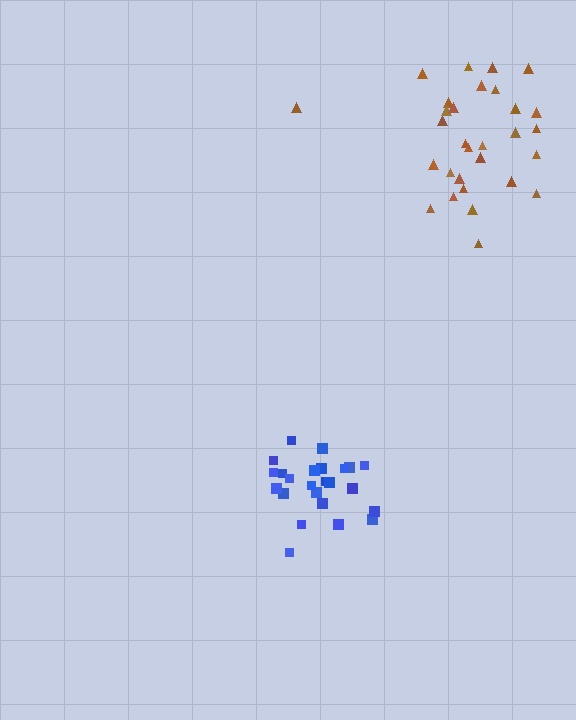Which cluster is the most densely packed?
Blue.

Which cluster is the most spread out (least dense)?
Brown.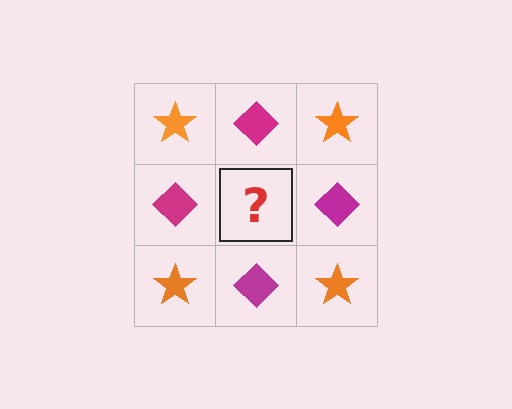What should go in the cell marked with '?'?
The missing cell should contain an orange star.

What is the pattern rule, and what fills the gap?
The rule is that it alternates orange star and magenta diamond in a checkerboard pattern. The gap should be filled with an orange star.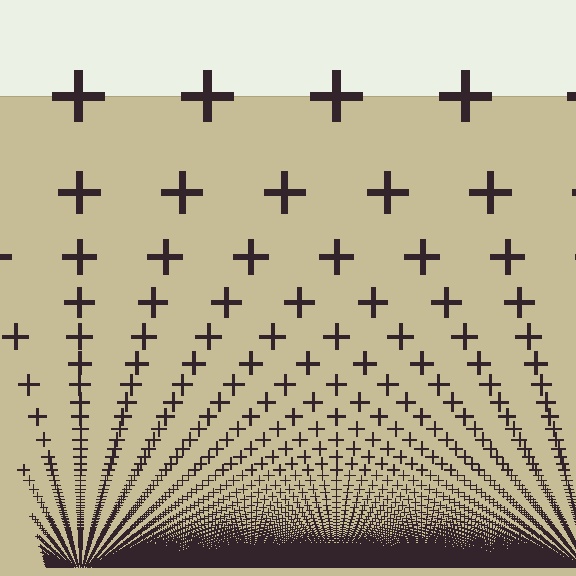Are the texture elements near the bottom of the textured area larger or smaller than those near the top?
Smaller. The gradient is inverted — elements near the bottom are smaller and denser.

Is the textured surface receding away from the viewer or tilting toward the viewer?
The surface appears to tilt toward the viewer. Texture elements get larger and sparser toward the top.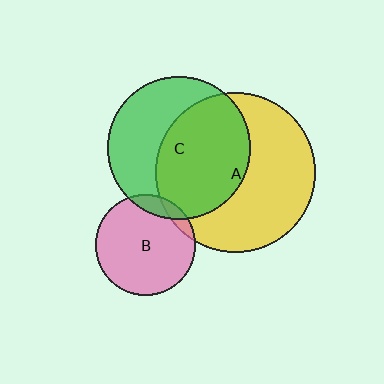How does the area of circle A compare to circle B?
Approximately 2.5 times.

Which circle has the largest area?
Circle A (yellow).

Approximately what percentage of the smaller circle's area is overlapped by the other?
Approximately 5%.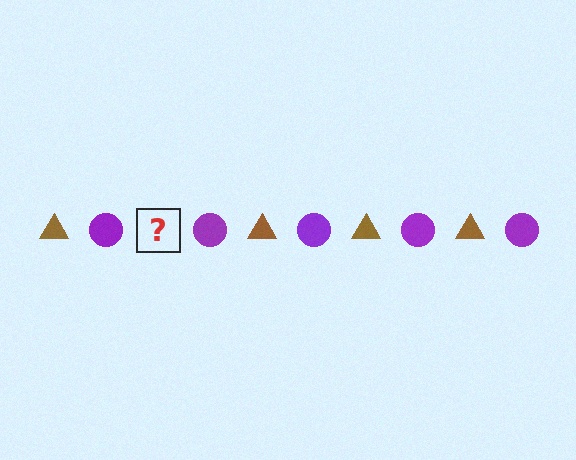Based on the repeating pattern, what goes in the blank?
The blank should be a brown triangle.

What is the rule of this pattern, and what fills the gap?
The rule is that the pattern alternates between brown triangle and purple circle. The gap should be filled with a brown triangle.